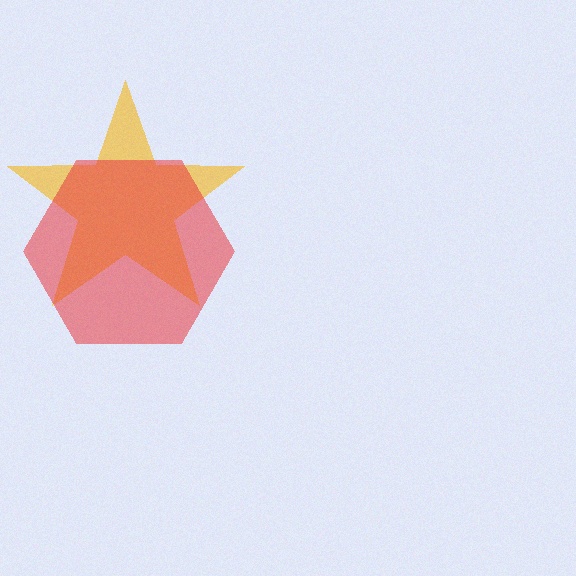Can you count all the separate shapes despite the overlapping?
Yes, there are 2 separate shapes.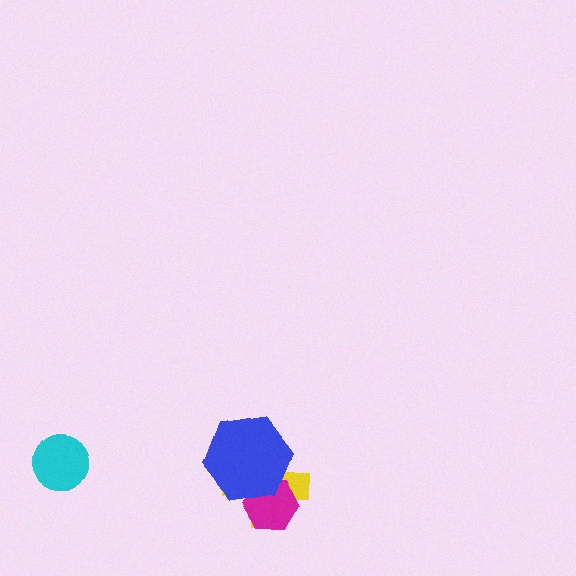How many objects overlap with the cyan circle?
0 objects overlap with the cyan circle.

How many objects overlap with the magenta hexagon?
2 objects overlap with the magenta hexagon.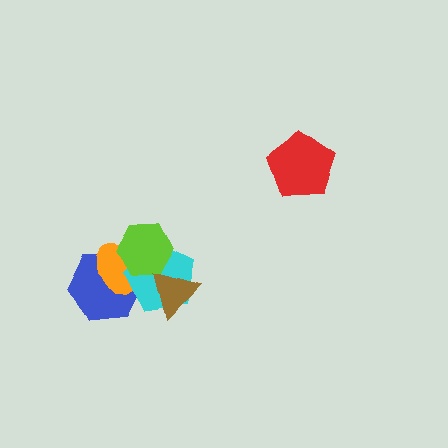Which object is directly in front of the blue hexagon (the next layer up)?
The orange ellipse is directly in front of the blue hexagon.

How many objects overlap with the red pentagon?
0 objects overlap with the red pentagon.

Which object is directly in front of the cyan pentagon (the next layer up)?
The lime hexagon is directly in front of the cyan pentagon.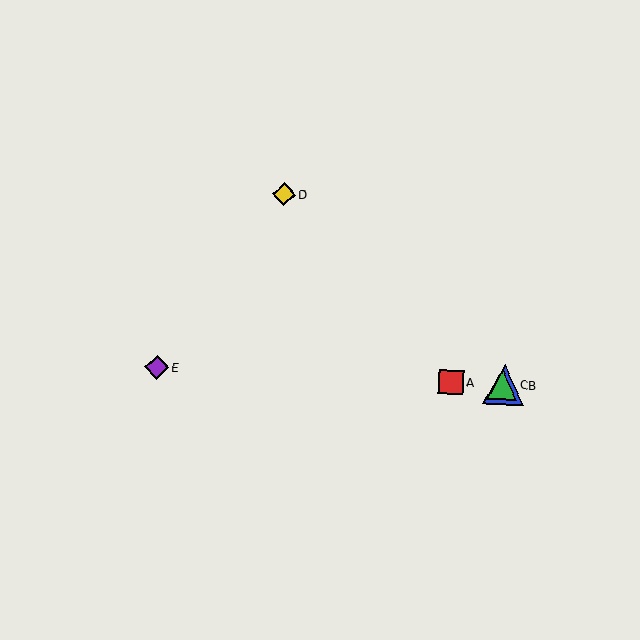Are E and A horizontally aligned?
Yes, both are at y≈367.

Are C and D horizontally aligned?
No, C is at y≈385 and D is at y≈194.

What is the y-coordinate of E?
Object E is at y≈367.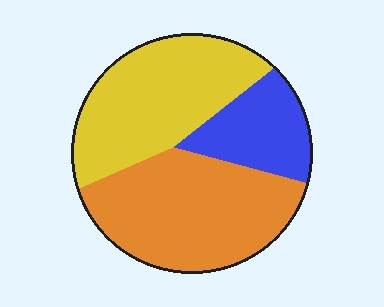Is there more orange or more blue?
Orange.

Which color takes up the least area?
Blue, at roughly 20%.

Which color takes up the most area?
Orange, at roughly 45%.